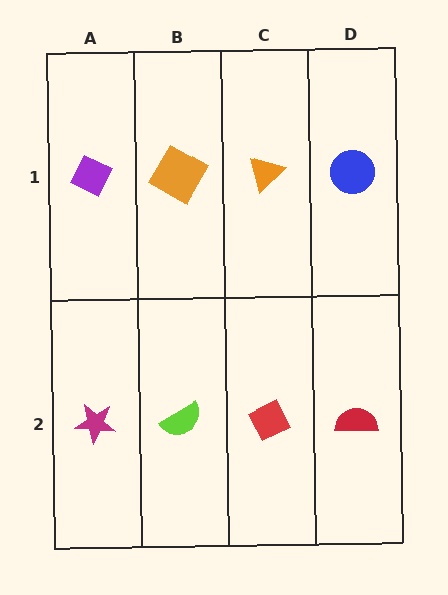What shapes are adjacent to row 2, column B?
An orange diamond (row 1, column B), a magenta star (row 2, column A), a red diamond (row 2, column C).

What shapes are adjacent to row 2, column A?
A purple diamond (row 1, column A), a lime semicircle (row 2, column B).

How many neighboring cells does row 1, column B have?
3.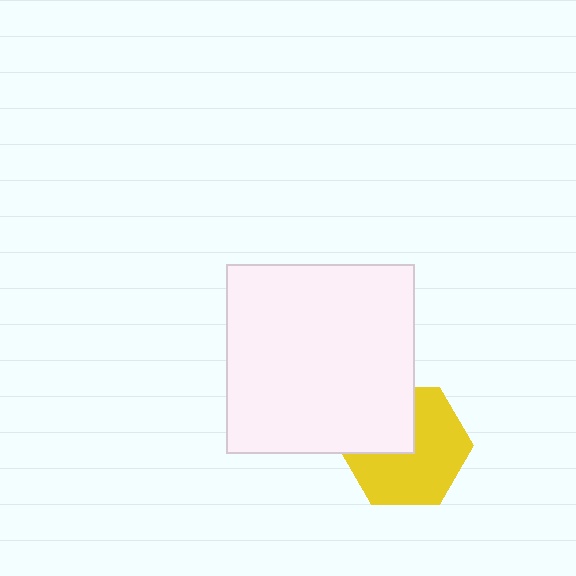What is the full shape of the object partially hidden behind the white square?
The partially hidden object is a yellow hexagon.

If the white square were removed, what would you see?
You would see the complete yellow hexagon.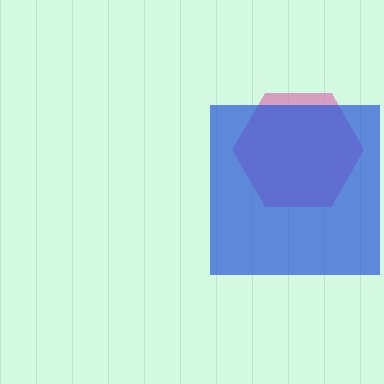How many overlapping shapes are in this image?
There are 2 overlapping shapes in the image.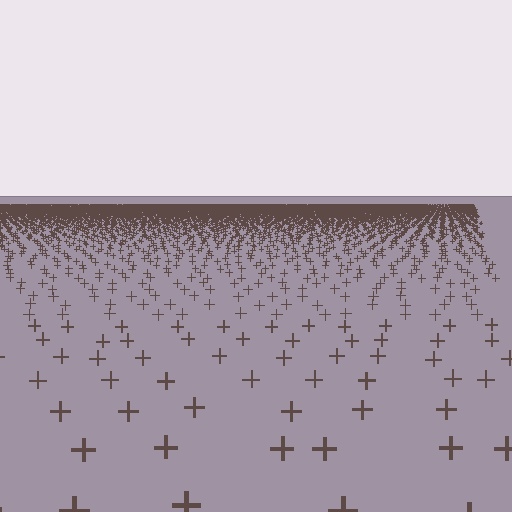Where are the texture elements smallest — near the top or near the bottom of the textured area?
Near the top.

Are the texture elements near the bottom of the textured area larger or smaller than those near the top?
Larger. Near the bottom, elements are closer to the viewer and appear at a bigger on-screen size.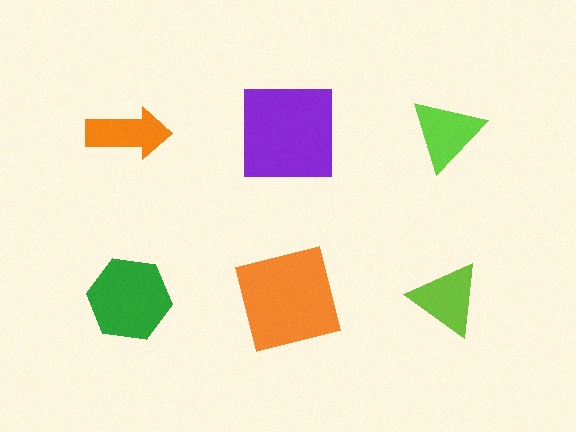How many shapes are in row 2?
3 shapes.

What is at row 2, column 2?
An orange square.